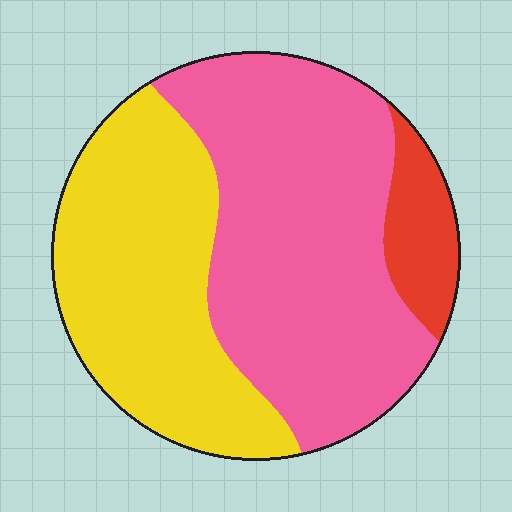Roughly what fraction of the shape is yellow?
Yellow takes up between a third and a half of the shape.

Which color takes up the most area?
Pink, at roughly 50%.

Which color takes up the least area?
Red, at roughly 10%.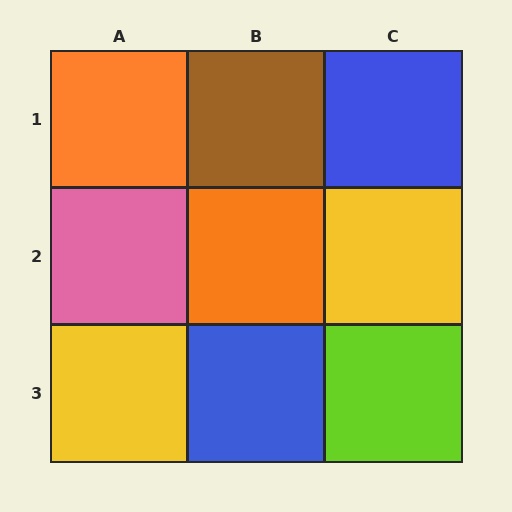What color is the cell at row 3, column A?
Yellow.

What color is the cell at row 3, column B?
Blue.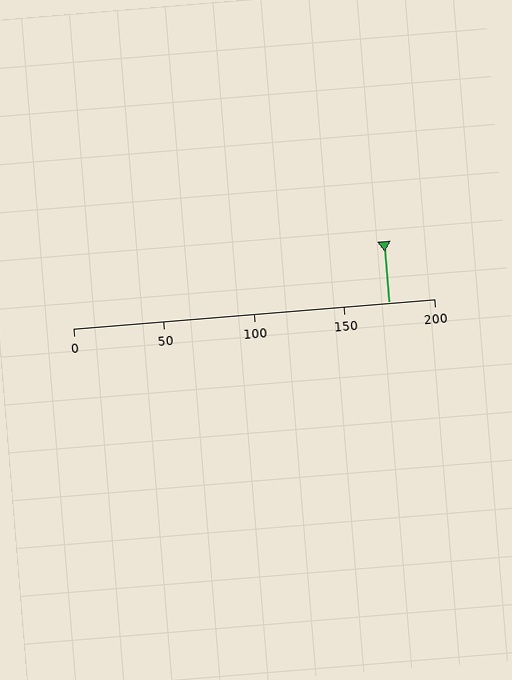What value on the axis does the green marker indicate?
The marker indicates approximately 175.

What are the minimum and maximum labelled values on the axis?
The axis runs from 0 to 200.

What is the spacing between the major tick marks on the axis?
The major ticks are spaced 50 apart.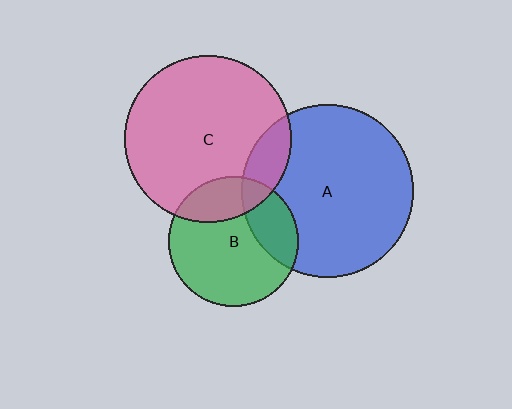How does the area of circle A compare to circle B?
Approximately 1.8 times.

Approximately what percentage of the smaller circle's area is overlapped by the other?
Approximately 15%.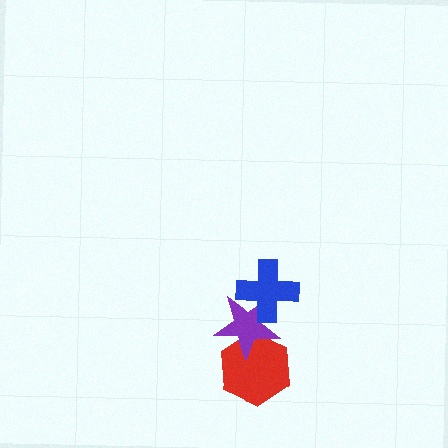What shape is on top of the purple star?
The blue cross is on top of the purple star.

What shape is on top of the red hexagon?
The purple star is on top of the red hexagon.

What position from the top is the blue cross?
The blue cross is 1st from the top.